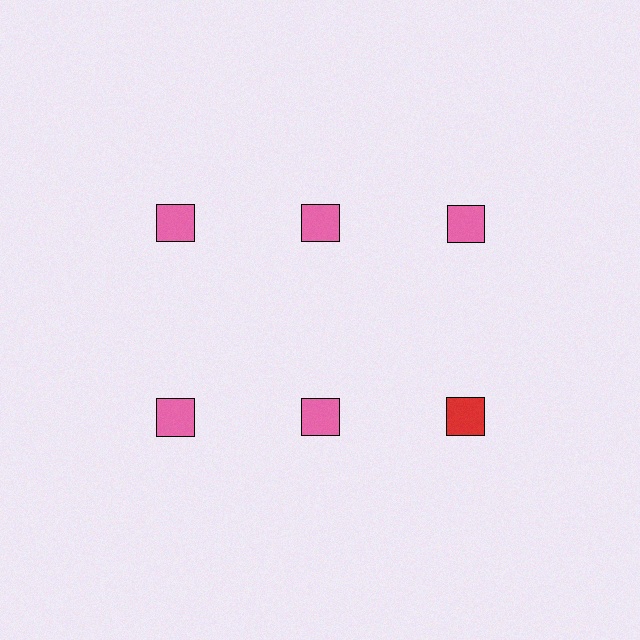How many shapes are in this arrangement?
There are 6 shapes arranged in a grid pattern.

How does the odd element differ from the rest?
It has a different color: red instead of pink.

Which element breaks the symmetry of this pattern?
The red square in the second row, center column breaks the symmetry. All other shapes are pink squares.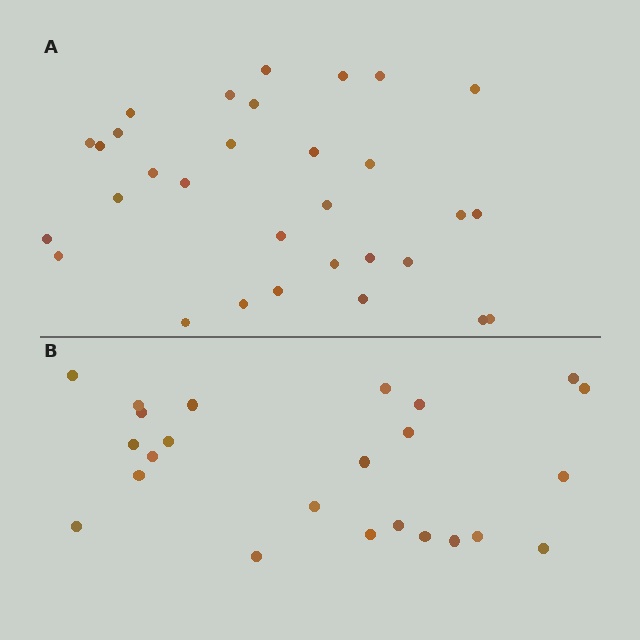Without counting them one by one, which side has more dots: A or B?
Region A (the top region) has more dots.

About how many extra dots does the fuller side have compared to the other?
Region A has roughly 8 or so more dots than region B.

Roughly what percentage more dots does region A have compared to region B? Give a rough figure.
About 30% more.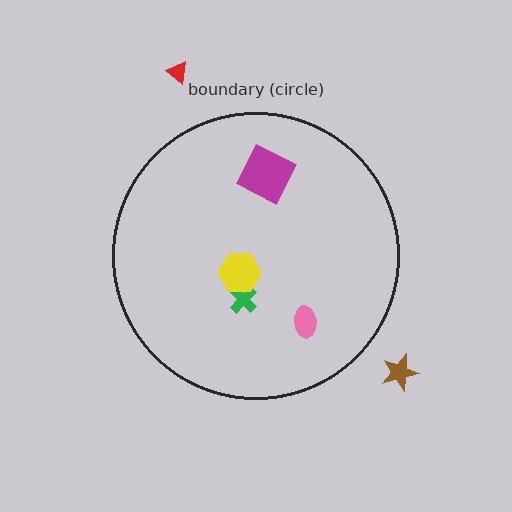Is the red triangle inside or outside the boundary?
Outside.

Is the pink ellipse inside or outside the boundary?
Inside.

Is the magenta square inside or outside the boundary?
Inside.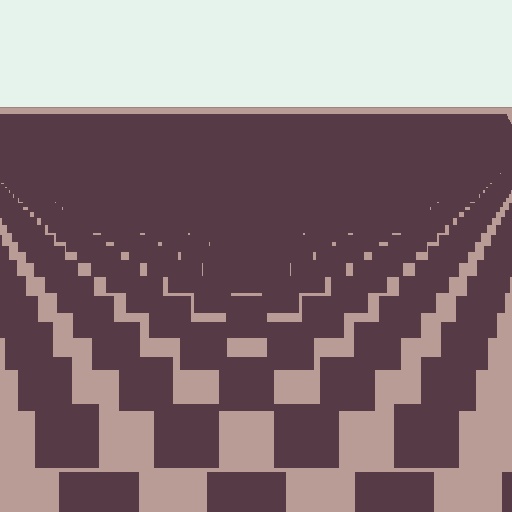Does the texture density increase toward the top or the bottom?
Density increases toward the top.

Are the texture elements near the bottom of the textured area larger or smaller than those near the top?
Larger. Near the bottom, elements are closer to the viewer and appear at a bigger on-screen size.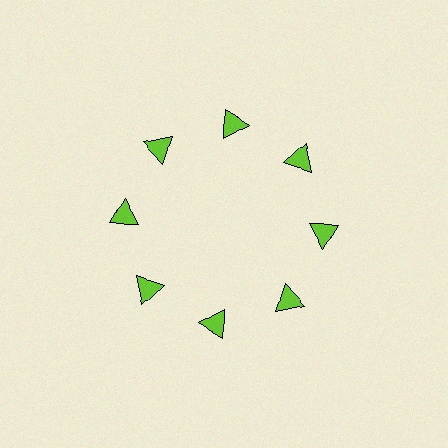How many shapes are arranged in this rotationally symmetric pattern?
There are 8 shapes, arranged in 8 groups of 1.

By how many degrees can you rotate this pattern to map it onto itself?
The pattern maps onto itself every 45 degrees of rotation.